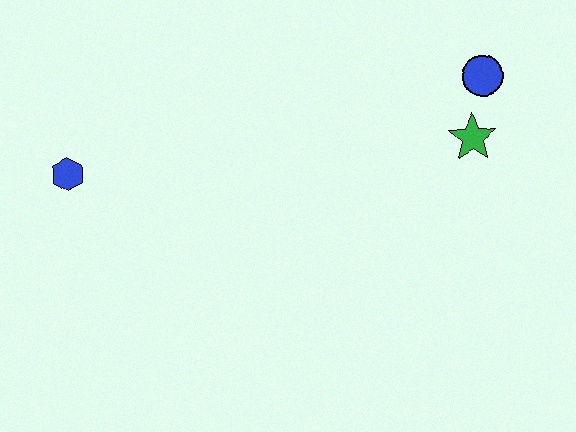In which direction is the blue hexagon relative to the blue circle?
The blue hexagon is to the left of the blue circle.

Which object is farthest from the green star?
The blue hexagon is farthest from the green star.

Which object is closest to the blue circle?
The green star is closest to the blue circle.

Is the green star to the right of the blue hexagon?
Yes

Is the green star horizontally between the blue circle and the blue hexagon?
Yes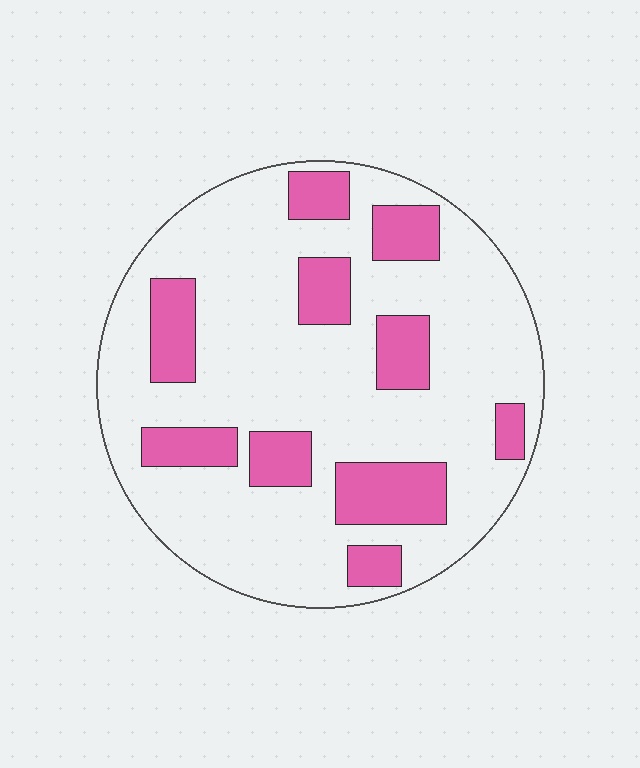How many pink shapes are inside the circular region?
10.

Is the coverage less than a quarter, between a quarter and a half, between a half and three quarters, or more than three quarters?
Less than a quarter.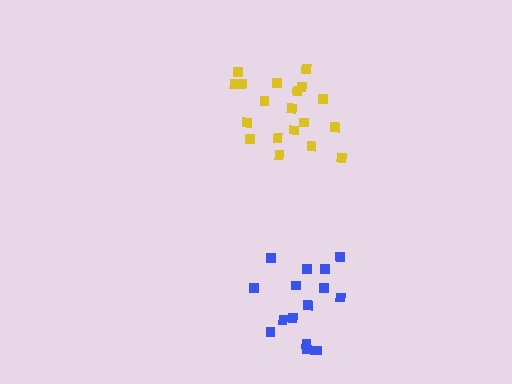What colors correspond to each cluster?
The clusters are colored: yellow, blue.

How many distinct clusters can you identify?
There are 2 distinct clusters.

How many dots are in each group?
Group 1: 19 dots, Group 2: 15 dots (34 total).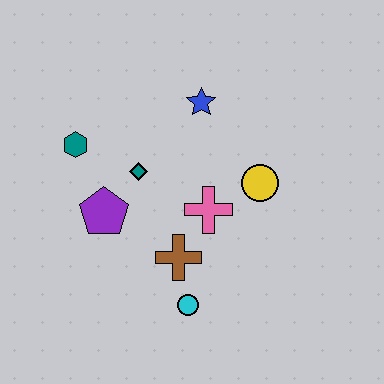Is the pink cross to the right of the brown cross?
Yes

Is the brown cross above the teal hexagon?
No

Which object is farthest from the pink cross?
The teal hexagon is farthest from the pink cross.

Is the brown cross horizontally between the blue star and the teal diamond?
Yes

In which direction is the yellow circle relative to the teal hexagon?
The yellow circle is to the right of the teal hexagon.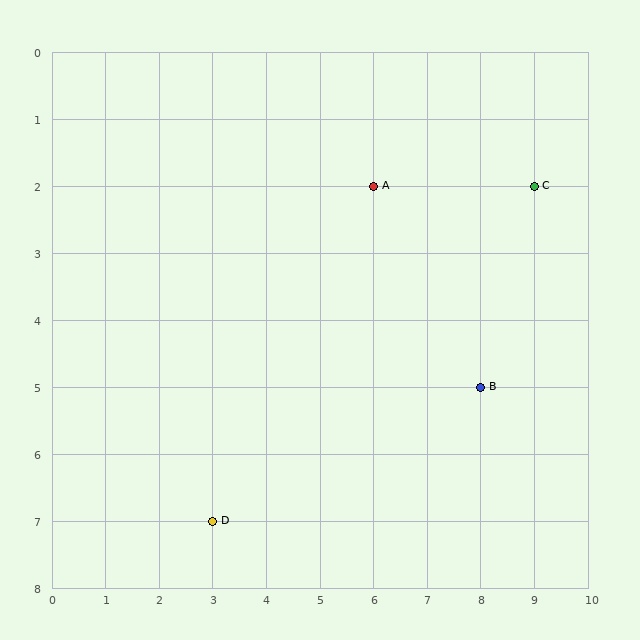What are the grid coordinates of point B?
Point B is at grid coordinates (8, 5).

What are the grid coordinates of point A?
Point A is at grid coordinates (6, 2).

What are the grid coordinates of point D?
Point D is at grid coordinates (3, 7).